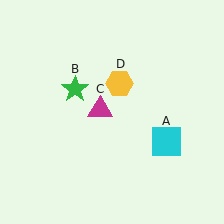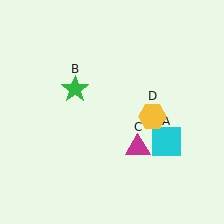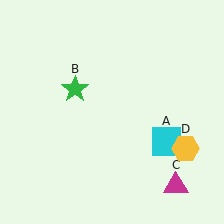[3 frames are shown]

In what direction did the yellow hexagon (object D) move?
The yellow hexagon (object D) moved down and to the right.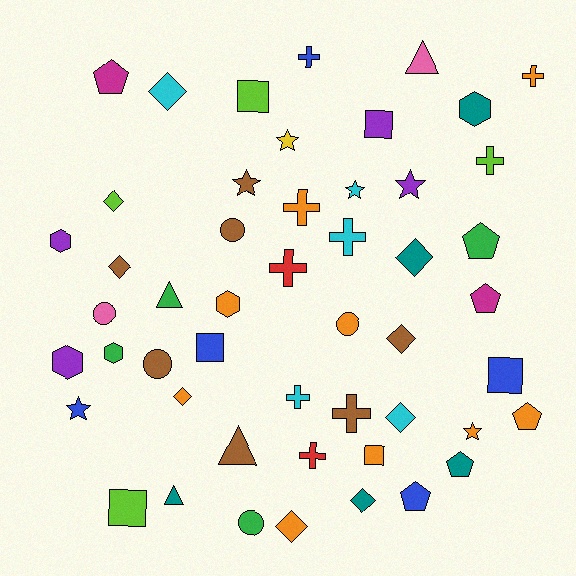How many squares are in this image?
There are 6 squares.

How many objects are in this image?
There are 50 objects.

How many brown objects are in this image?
There are 7 brown objects.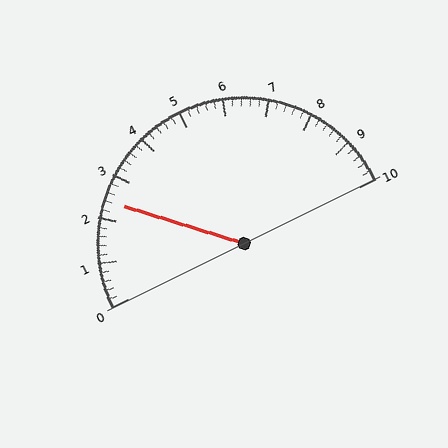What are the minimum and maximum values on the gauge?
The gauge ranges from 0 to 10.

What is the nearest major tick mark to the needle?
The nearest major tick mark is 2.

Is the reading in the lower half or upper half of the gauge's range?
The reading is in the lower half of the range (0 to 10).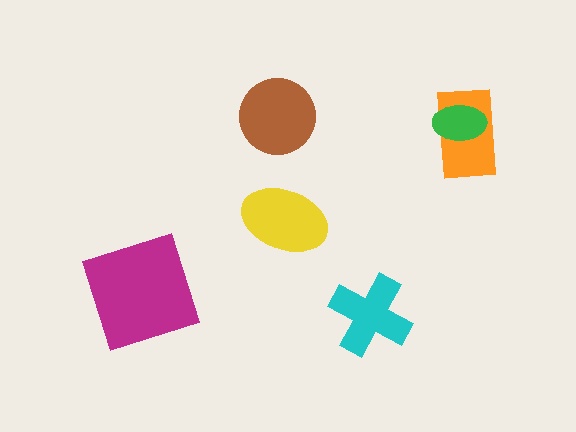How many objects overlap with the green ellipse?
1 object overlaps with the green ellipse.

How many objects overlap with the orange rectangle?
1 object overlaps with the orange rectangle.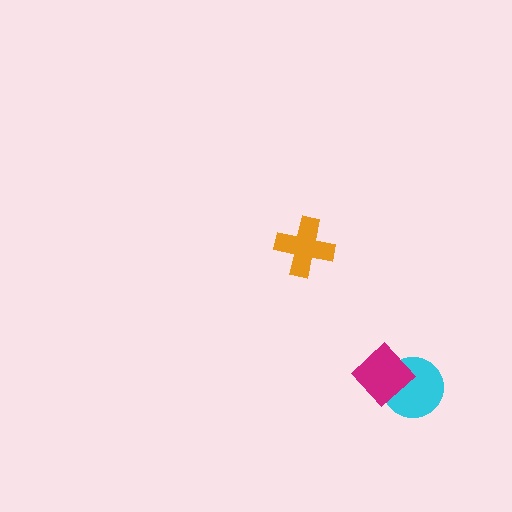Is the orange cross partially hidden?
No, no other shape covers it.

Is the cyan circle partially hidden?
Yes, it is partially covered by another shape.